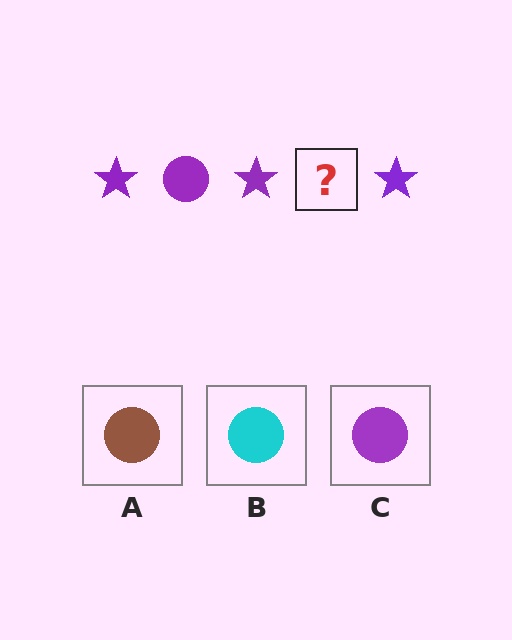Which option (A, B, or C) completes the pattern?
C.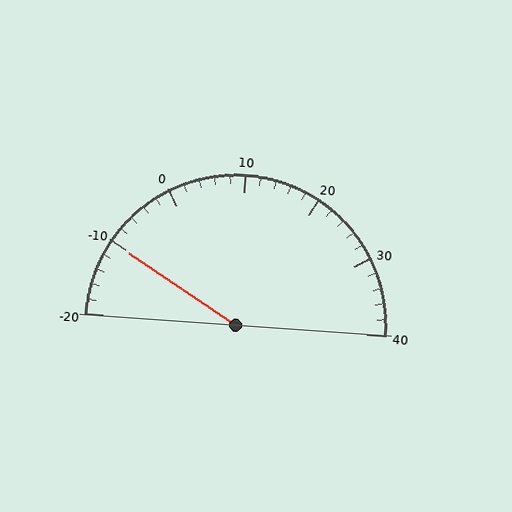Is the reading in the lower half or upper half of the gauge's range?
The reading is in the lower half of the range (-20 to 40).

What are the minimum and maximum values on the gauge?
The gauge ranges from -20 to 40.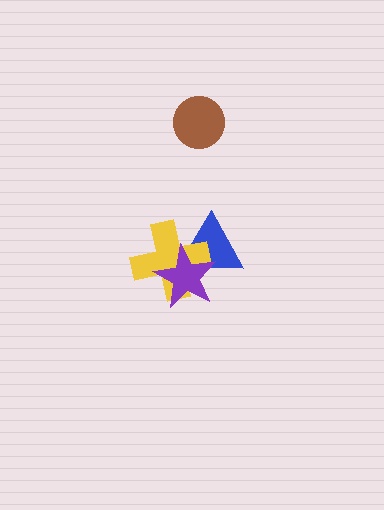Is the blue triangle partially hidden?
Yes, it is partially covered by another shape.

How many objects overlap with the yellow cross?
2 objects overlap with the yellow cross.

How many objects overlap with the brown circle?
0 objects overlap with the brown circle.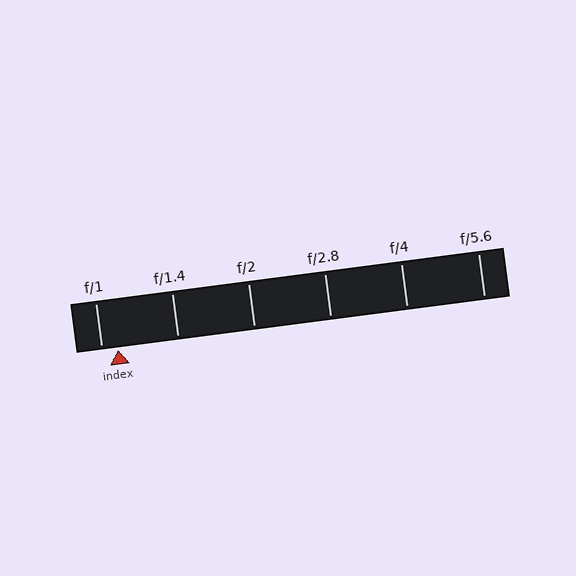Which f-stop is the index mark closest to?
The index mark is closest to f/1.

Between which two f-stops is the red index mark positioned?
The index mark is between f/1 and f/1.4.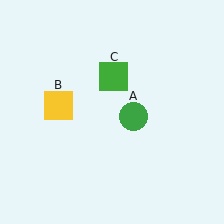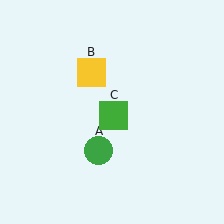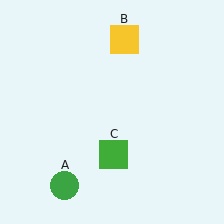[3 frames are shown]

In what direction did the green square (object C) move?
The green square (object C) moved down.